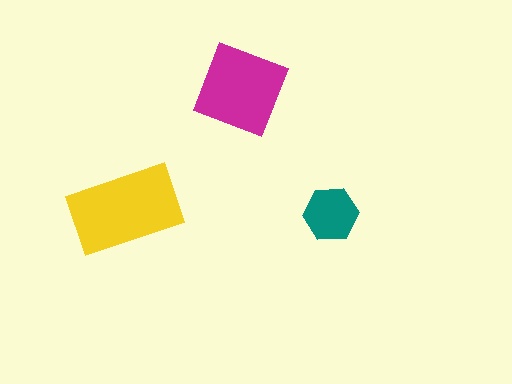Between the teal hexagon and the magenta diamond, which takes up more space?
The magenta diamond.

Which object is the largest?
The yellow rectangle.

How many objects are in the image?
There are 3 objects in the image.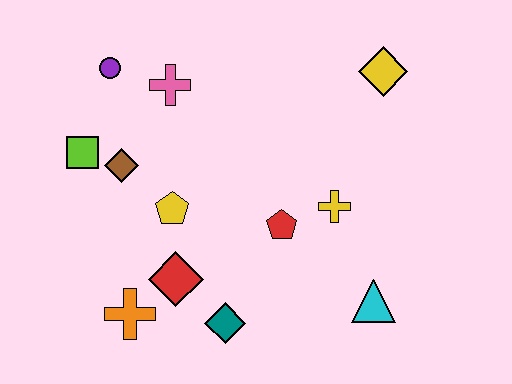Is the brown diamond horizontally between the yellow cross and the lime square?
Yes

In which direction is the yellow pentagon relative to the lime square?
The yellow pentagon is to the right of the lime square.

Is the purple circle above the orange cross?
Yes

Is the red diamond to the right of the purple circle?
Yes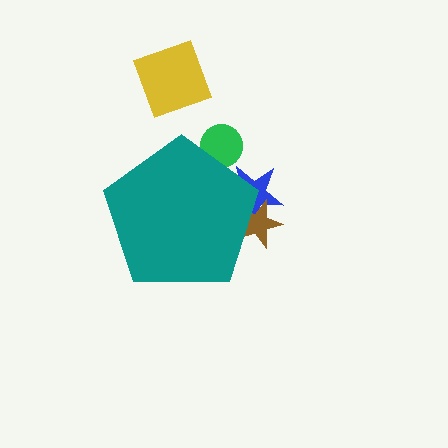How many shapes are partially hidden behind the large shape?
3 shapes are partially hidden.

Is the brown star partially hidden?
Yes, the brown star is partially hidden behind the teal pentagon.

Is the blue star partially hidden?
Yes, the blue star is partially hidden behind the teal pentagon.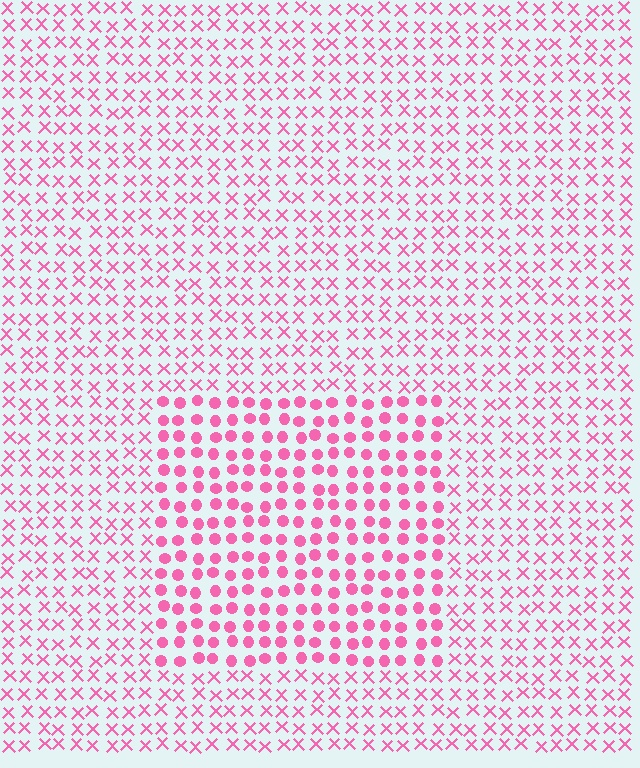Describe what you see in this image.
The image is filled with small pink elements arranged in a uniform grid. A rectangle-shaped region contains circles, while the surrounding area contains X marks. The boundary is defined purely by the change in element shape.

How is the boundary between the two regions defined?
The boundary is defined by a change in element shape: circles inside vs. X marks outside. All elements share the same color and spacing.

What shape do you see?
I see a rectangle.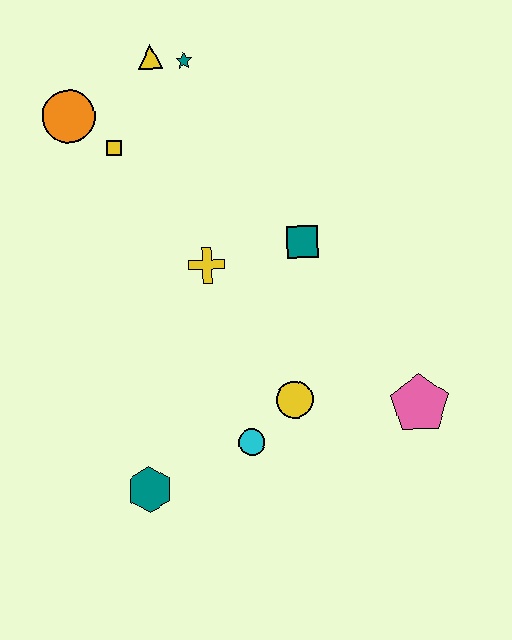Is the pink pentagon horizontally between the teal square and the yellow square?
No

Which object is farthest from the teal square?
The teal hexagon is farthest from the teal square.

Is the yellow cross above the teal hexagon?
Yes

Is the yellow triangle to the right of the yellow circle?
No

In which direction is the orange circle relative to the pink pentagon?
The orange circle is to the left of the pink pentagon.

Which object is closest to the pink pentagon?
The yellow circle is closest to the pink pentagon.